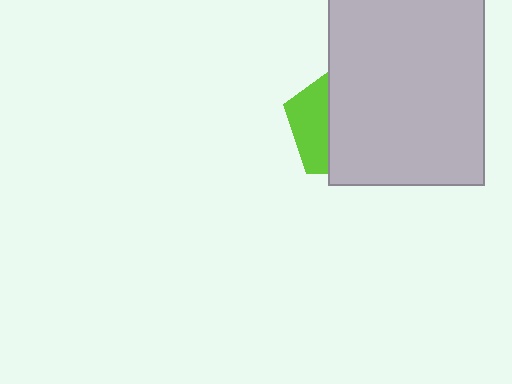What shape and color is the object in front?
The object in front is a light gray rectangle.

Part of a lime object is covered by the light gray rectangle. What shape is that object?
It is a pentagon.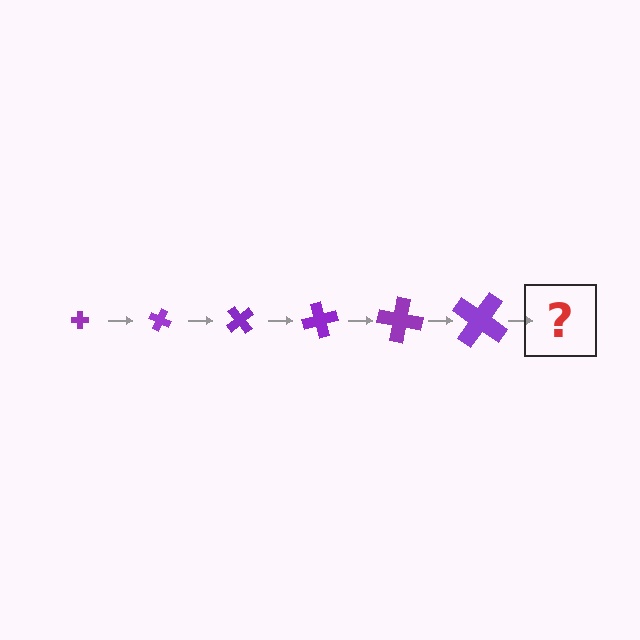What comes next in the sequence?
The next element should be a cross, larger than the previous one and rotated 150 degrees from the start.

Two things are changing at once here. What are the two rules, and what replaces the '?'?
The two rules are that the cross grows larger each step and it rotates 25 degrees each step. The '?' should be a cross, larger than the previous one and rotated 150 degrees from the start.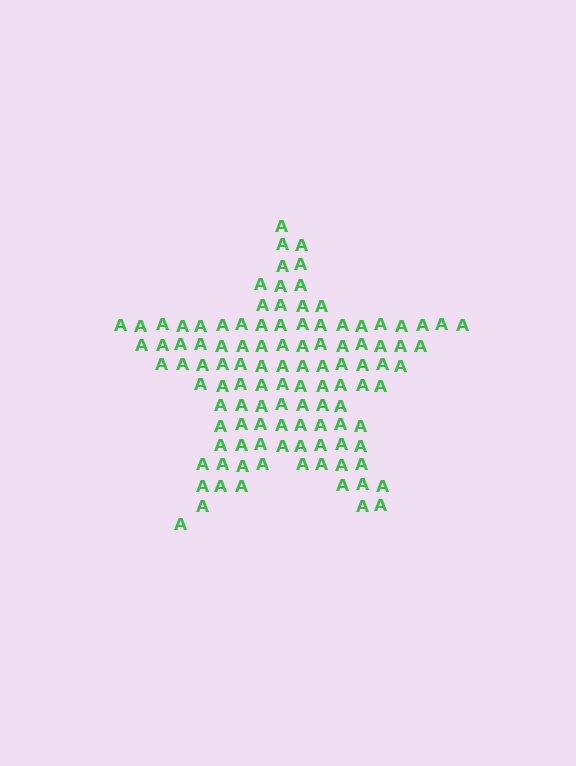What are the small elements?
The small elements are letter A's.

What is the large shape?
The large shape is a star.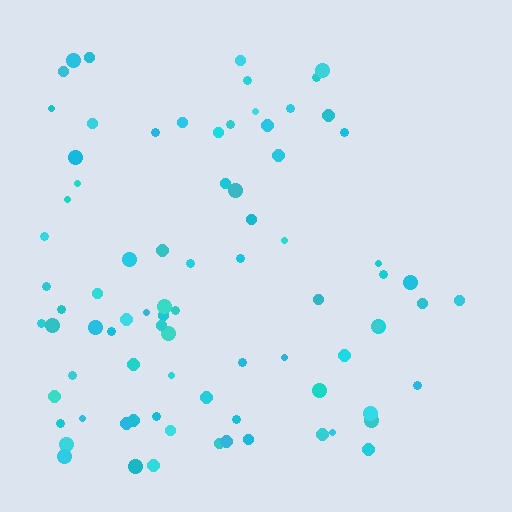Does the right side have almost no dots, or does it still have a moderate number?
Still a moderate number, just noticeably fewer than the left.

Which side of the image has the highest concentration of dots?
The left.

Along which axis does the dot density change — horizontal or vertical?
Horizontal.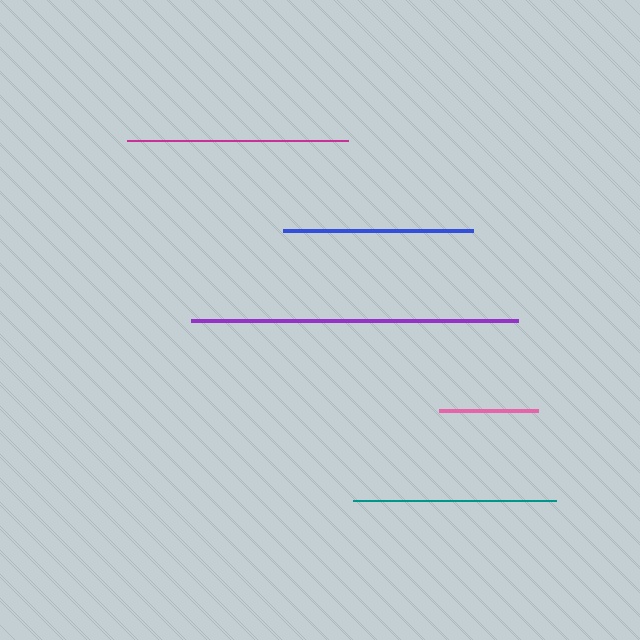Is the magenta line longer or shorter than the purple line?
The purple line is longer than the magenta line.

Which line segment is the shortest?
The pink line is the shortest at approximately 99 pixels.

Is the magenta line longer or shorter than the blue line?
The magenta line is longer than the blue line.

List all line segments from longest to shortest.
From longest to shortest: purple, magenta, teal, blue, pink.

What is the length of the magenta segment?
The magenta segment is approximately 221 pixels long.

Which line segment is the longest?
The purple line is the longest at approximately 327 pixels.